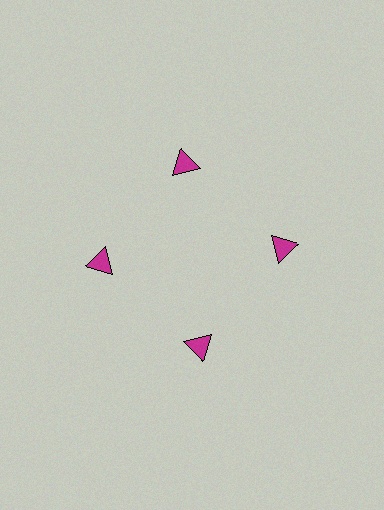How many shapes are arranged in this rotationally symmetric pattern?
There are 4 shapes, arranged in 4 groups of 1.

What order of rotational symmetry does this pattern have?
This pattern has 4-fold rotational symmetry.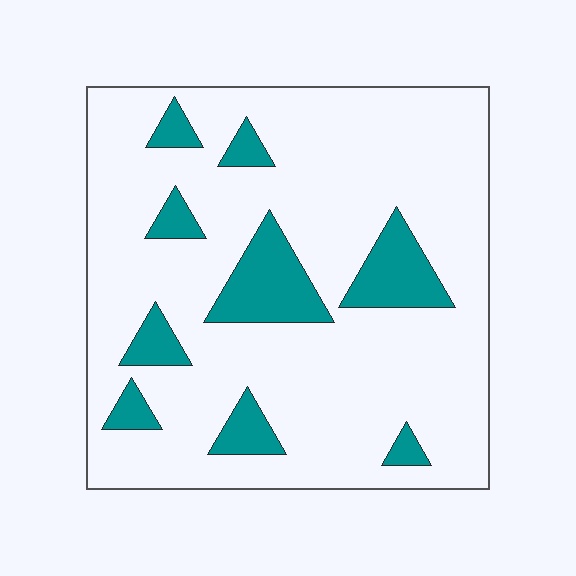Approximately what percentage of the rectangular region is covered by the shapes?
Approximately 15%.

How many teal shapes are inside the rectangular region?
9.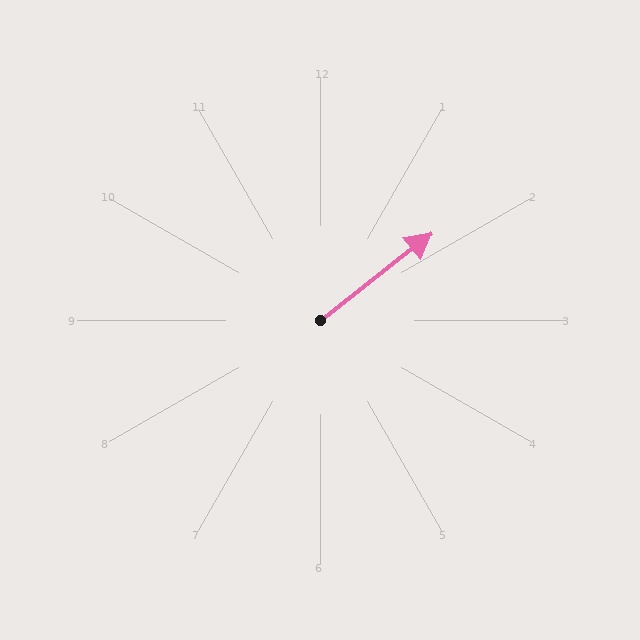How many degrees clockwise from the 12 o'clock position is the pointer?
Approximately 52 degrees.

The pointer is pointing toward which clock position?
Roughly 2 o'clock.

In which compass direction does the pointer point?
Northeast.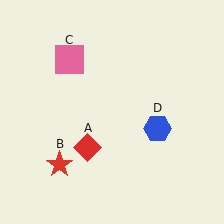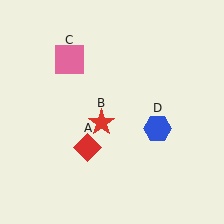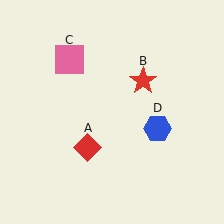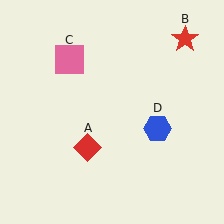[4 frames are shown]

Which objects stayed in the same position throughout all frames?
Red diamond (object A) and pink square (object C) and blue hexagon (object D) remained stationary.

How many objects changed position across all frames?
1 object changed position: red star (object B).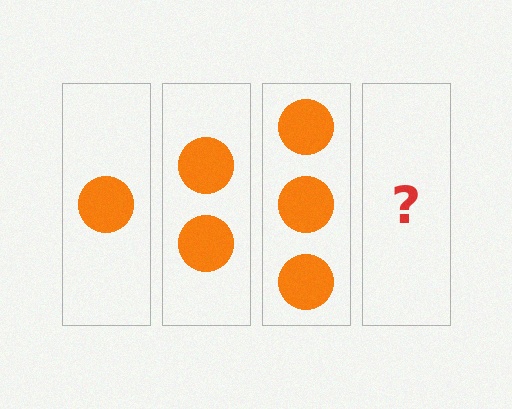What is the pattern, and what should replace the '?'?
The pattern is that each step adds one more circle. The '?' should be 4 circles.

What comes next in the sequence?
The next element should be 4 circles.